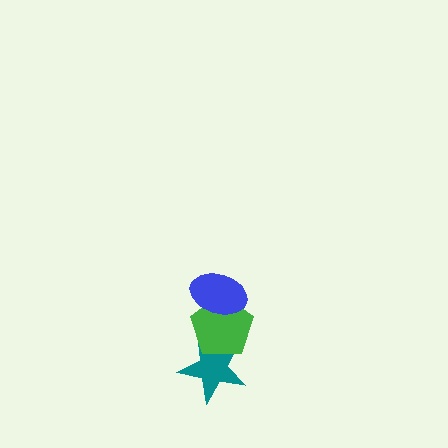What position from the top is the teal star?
The teal star is 3rd from the top.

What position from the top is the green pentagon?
The green pentagon is 2nd from the top.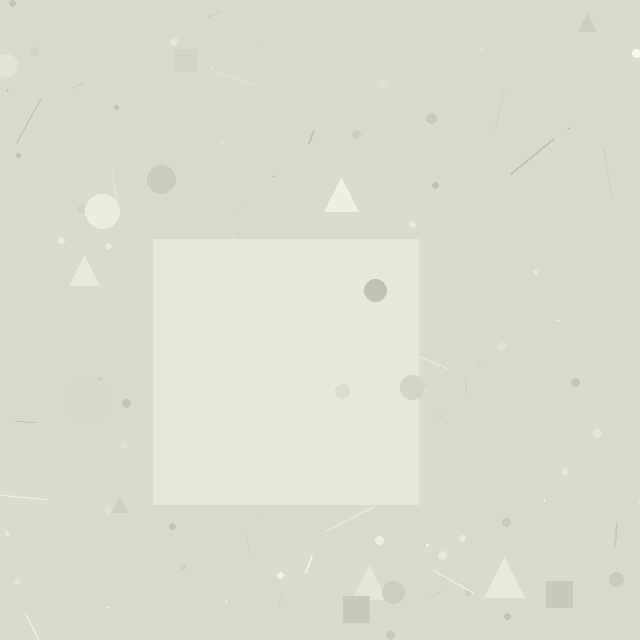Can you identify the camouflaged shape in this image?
The camouflaged shape is a square.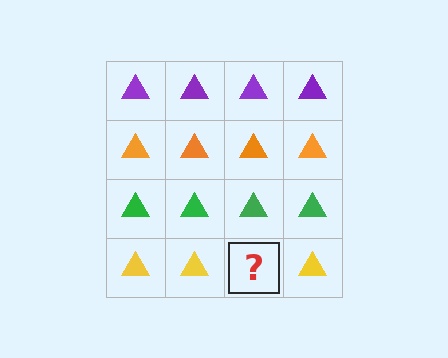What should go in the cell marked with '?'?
The missing cell should contain a yellow triangle.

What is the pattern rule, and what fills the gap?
The rule is that each row has a consistent color. The gap should be filled with a yellow triangle.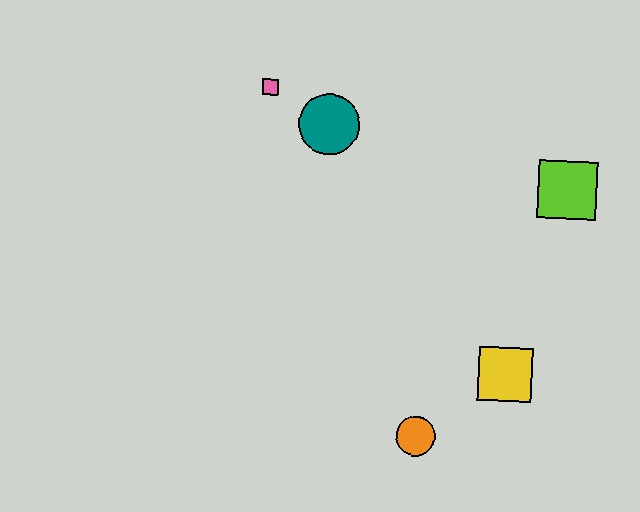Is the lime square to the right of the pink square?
Yes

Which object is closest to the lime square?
The yellow square is closest to the lime square.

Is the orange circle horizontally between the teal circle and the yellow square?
Yes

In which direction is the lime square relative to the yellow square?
The lime square is above the yellow square.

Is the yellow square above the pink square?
No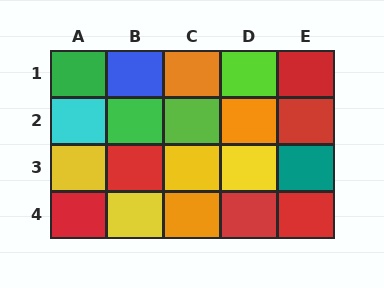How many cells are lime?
2 cells are lime.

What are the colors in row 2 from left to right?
Cyan, green, lime, orange, red.